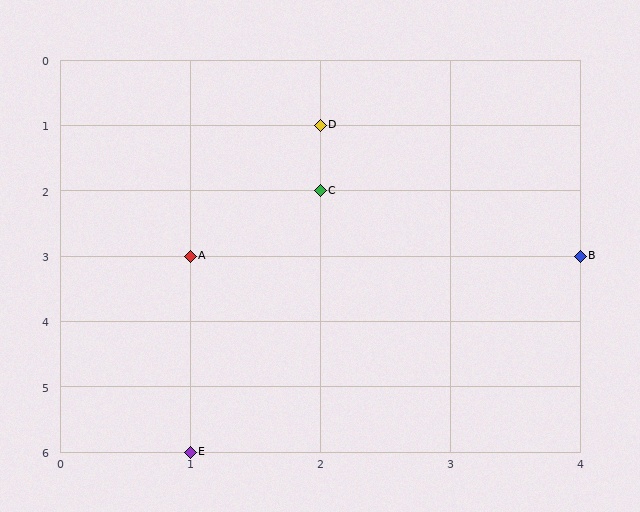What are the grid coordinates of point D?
Point D is at grid coordinates (2, 1).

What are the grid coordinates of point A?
Point A is at grid coordinates (1, 3).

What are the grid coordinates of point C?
Point C is at grid coordinates (2, 2).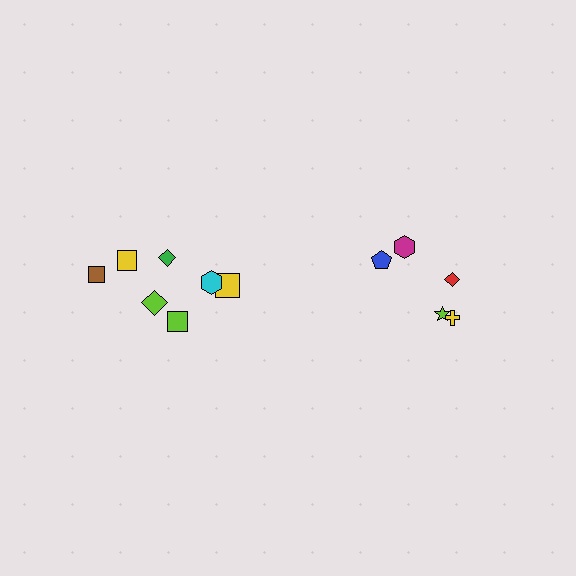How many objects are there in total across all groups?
There are 12 objects.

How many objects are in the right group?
There are 5 objects.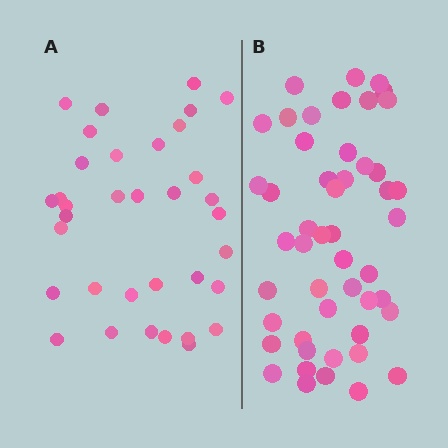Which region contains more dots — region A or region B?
Region B (the right region) has more dots.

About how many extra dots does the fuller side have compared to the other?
Region B has approximately 15 more dots than region A.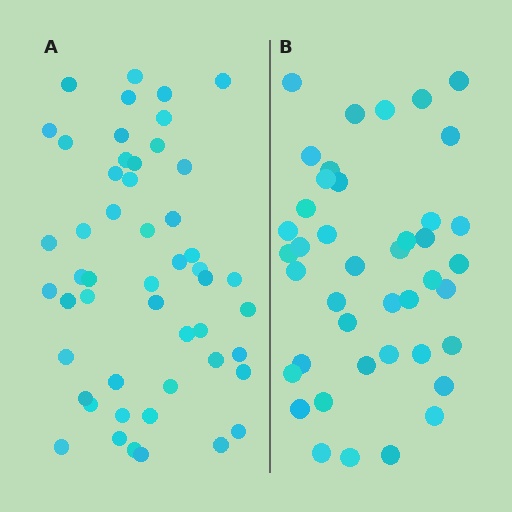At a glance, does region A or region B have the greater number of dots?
Region A (the left region) has more dots.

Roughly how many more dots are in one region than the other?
Region A has roughly 8 or so more dots than region B.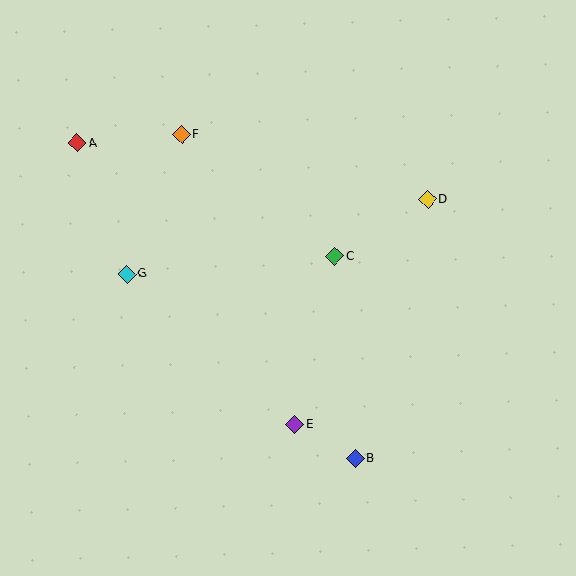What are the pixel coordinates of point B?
Point B is at (356, 458).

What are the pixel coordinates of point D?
Point D is at (428, 199).